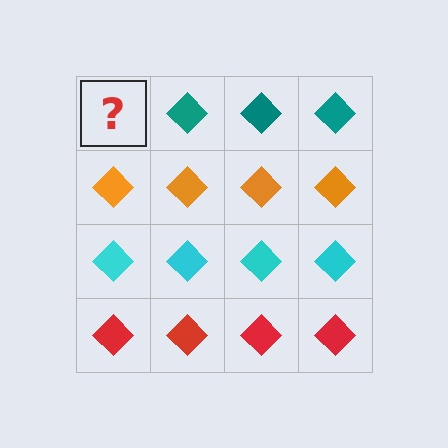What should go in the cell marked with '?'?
The missing cell should contain a teal diamond.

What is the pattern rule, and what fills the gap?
The rule is that each row has a consistent color. The gap should be filled with a teal diamond.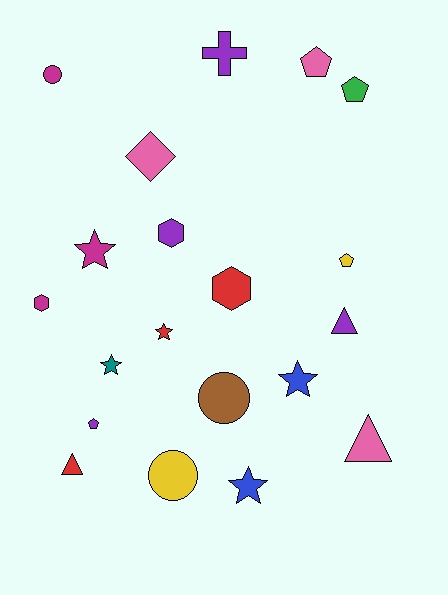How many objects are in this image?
There are 20 objects.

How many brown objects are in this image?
There is 1 brown object.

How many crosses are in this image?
There is 1 cross.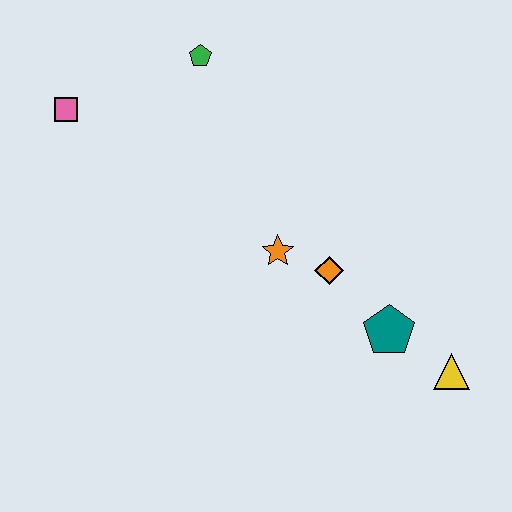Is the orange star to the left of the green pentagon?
No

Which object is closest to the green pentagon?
The pink square is closest to the green pentagon.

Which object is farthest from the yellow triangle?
The pink square is farthest from the yellow triangle.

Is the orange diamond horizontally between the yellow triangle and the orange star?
Yes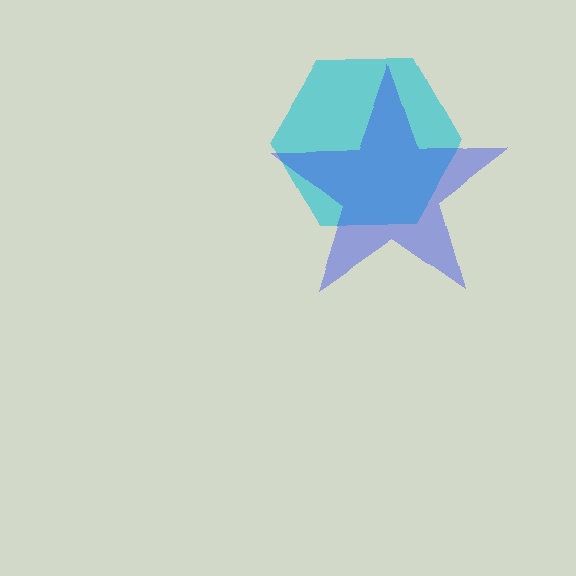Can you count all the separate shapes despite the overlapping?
Yes, there are 2 separate shapes.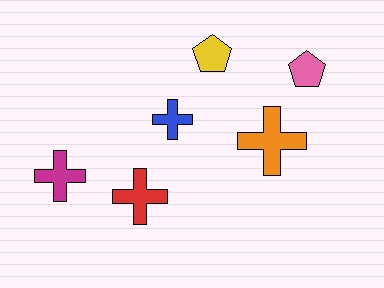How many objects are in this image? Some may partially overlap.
There are 6 objects.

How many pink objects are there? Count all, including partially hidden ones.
There is 1 pink object.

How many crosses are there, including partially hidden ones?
There are 4 crosses.